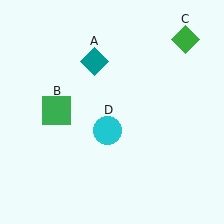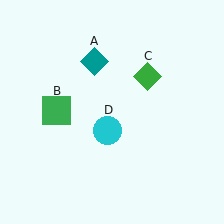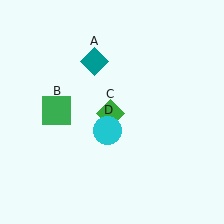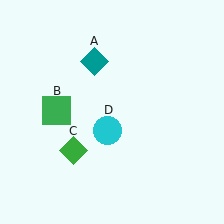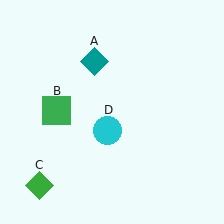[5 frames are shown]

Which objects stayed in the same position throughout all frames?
Teal diamond (object A) and green square (object B) and cyan circle (object D) remained stationary.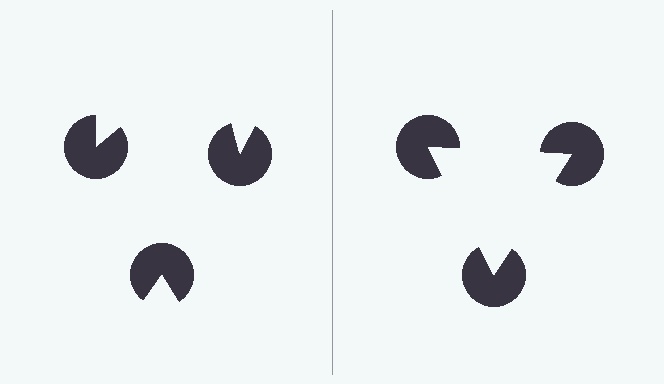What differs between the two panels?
The pac-man discs are positioned identically on both sides; only the wedge orientations differ. On the right they align to a triangle; on the left they are misaligned.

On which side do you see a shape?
An illusory triangle appears on the right side. On the left side the wedge cuts are rotated, so no coherent shape forms.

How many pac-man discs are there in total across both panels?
6 — 3 on each side.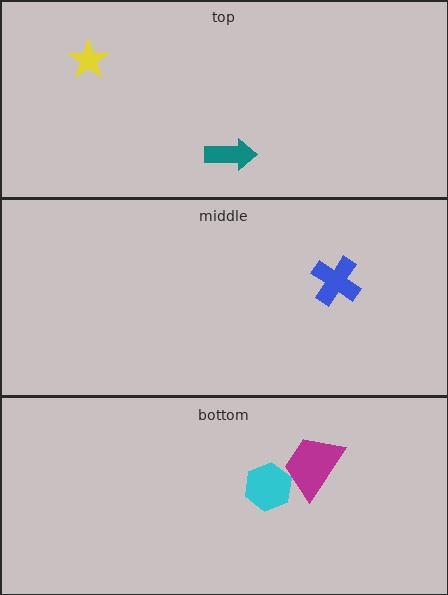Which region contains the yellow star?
The top region.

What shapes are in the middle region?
The blue cross.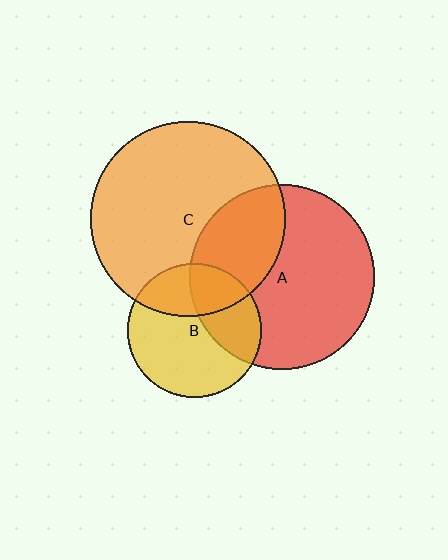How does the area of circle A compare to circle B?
Approximately 1.9 times.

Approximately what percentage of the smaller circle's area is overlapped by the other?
Approximately 30%.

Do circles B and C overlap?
Yes.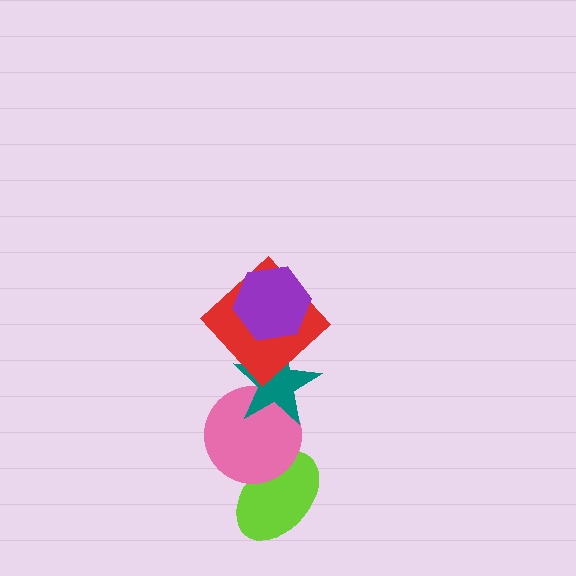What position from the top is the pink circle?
The pink circle is 4th from the top.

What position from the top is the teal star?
The teal star is 3rd from the top.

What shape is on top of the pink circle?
The teal star is on top of the pink circle.